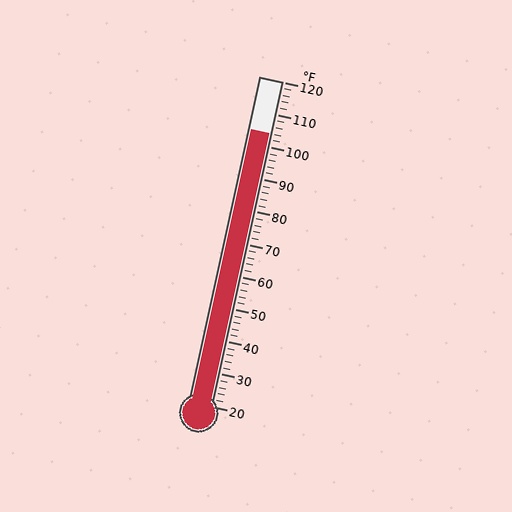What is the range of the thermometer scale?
The thermometer scale ranges from 20°F to 120°F.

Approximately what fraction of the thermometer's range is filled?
The thermometer is filled to approximately 85% of its range.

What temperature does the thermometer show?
The thermometer shows approximately 104°F.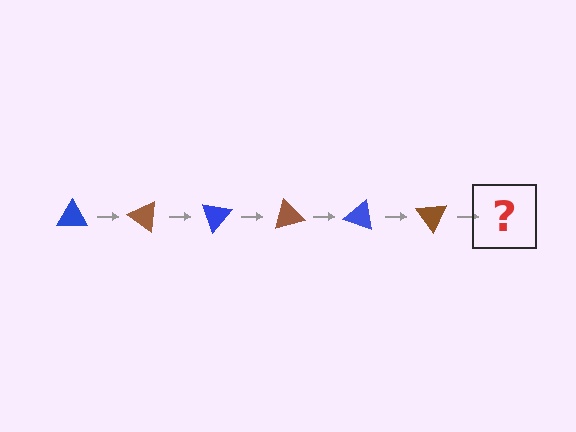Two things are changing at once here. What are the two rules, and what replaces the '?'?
The two rules are that it rotates 35 degrees each step and the color cycles through blue and brown. The '?' should be a blue triangle, rotated 210 degrees from the start.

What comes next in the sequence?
The next element should be a blue triangle, rotated 210 degrees from the start.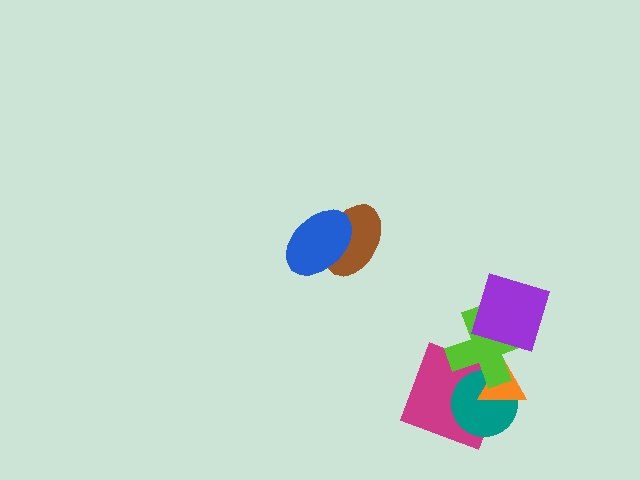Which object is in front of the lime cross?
The purple diamond is in front of the lime cross.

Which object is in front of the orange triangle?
The lime cross is in front of the orange triangle.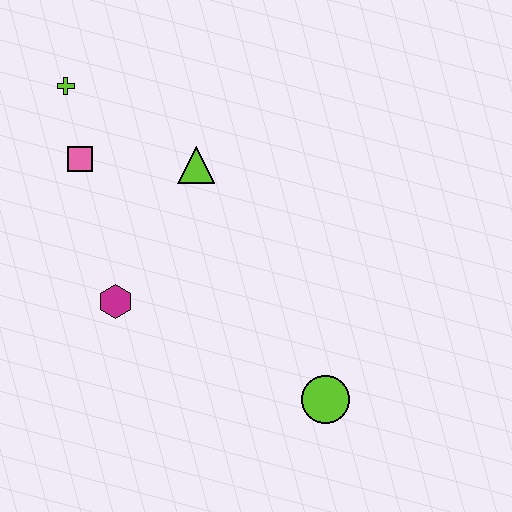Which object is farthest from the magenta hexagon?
The lime circle is farthest from the magenta hexagon.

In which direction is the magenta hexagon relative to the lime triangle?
The magenta hexagon is below the lime triangle.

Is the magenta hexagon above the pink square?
No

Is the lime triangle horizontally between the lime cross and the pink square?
No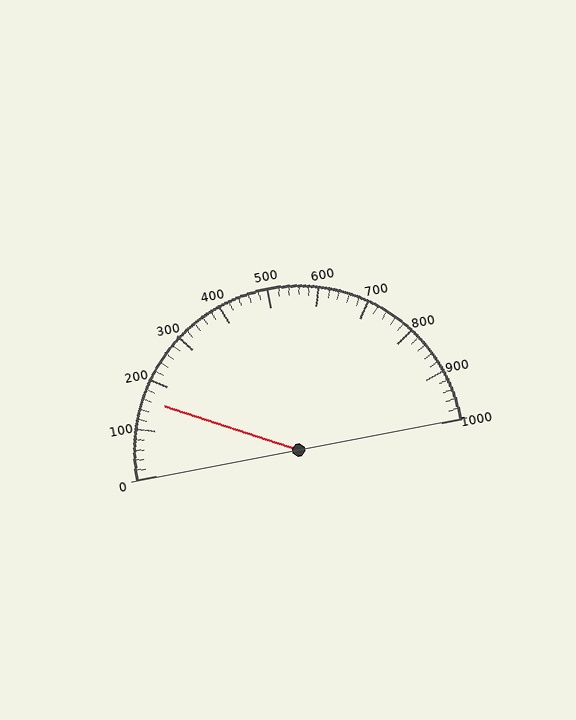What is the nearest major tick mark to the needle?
The nearest major tick mark is 200.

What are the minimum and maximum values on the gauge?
The gauge ranges from 0 to 1000.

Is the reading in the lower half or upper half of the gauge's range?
The reading is in the lower half of the range (0 to 1000).